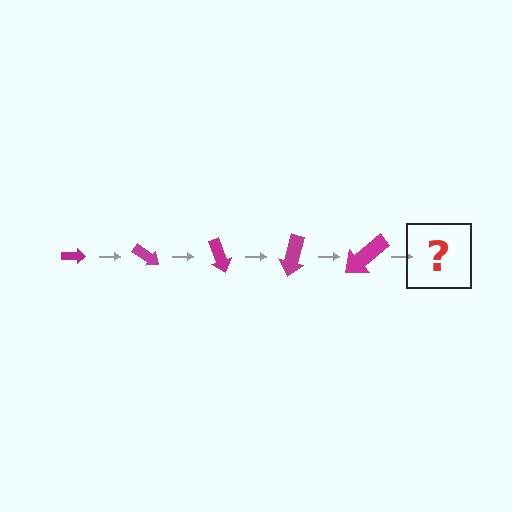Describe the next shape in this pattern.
It should be an arrow, larger than the previous one and rotated 175 degrees from the start.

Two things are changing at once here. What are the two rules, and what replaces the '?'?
The two rules are that the arrow grows larger each step and it rotates 35 degrees each step. The '?' should be an arrow, larger than the previous one and rotated 175 degrees from the start.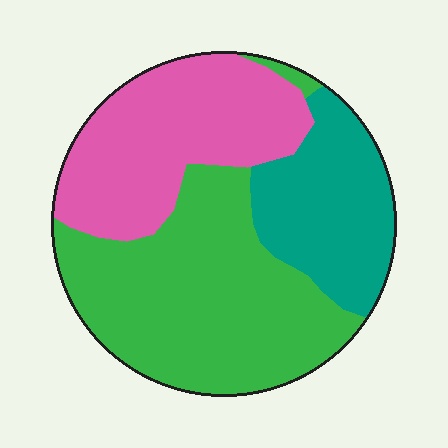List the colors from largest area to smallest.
From largest to smallest: green, pink, teal.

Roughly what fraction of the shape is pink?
Pink takes up between a sixth and a third of the shape.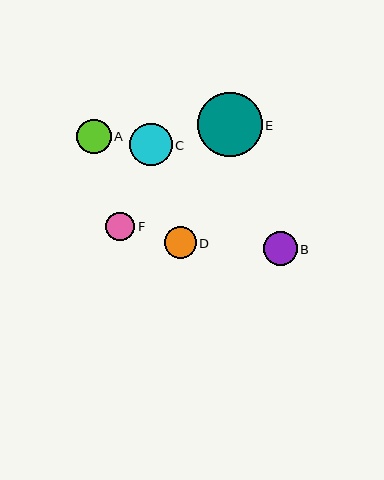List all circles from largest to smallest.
From largest to smallest: E, C, A, B, D, F.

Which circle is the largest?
Circle E is the largest with a size of approximately 65 pixels.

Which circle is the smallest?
Circle F is the smallest with a size of approximately 29 pixels.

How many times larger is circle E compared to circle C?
Circle E is approximately 1.5 times the size of circle C.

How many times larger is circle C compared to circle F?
Circle C is approximately 1.5 times the size of circle F.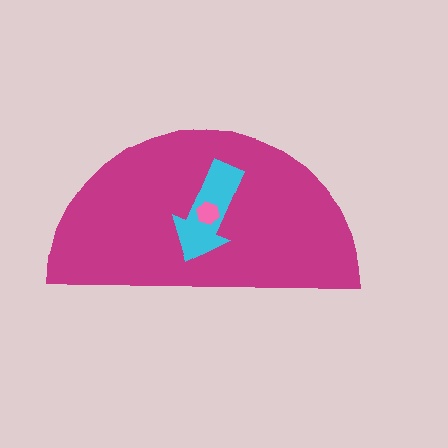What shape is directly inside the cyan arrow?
The pink hexagon.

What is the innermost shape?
The pink hexagon.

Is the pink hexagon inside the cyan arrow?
Yes.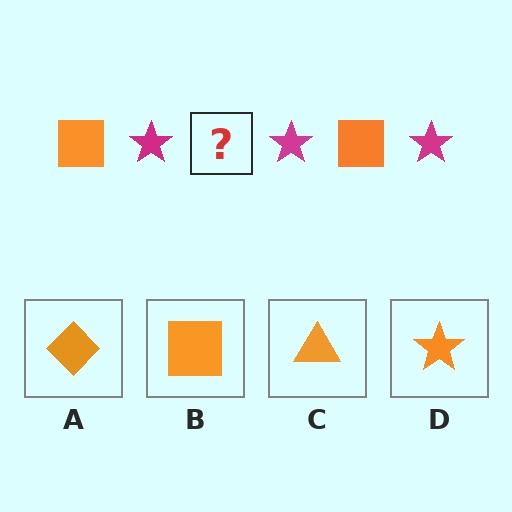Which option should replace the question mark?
Option B.